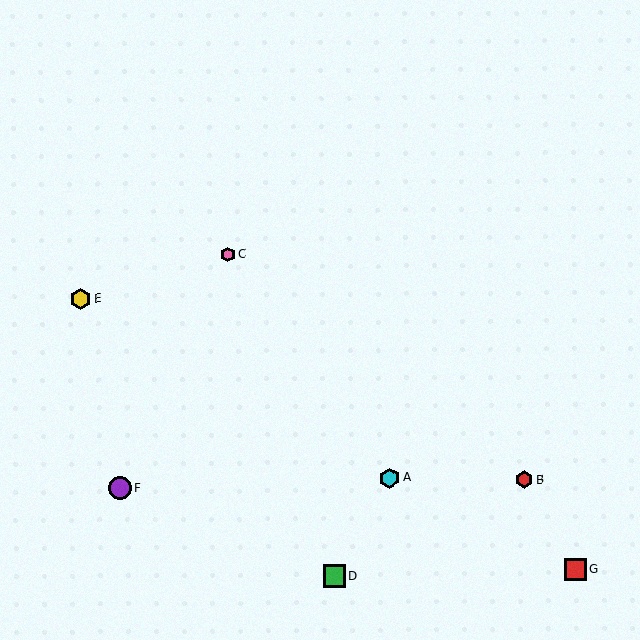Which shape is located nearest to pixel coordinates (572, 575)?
The red square (labeled G) at (575, 570) is nearest to that location.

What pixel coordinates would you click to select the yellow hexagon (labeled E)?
Click at (81, 298) to select the yellow hexagon E.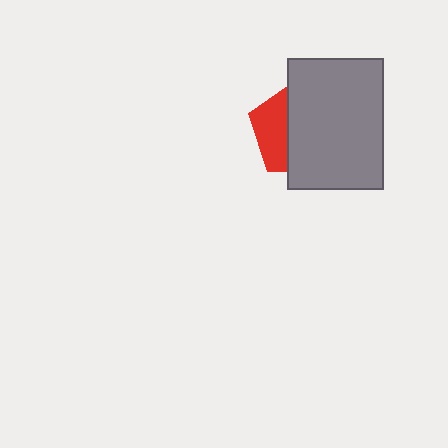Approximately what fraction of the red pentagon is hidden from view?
Roughly 65% of the red pentagon is hidden behind the gray rectangle.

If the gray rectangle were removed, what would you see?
You would see the complete red pentagon.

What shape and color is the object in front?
The object in front is a gray rectangle.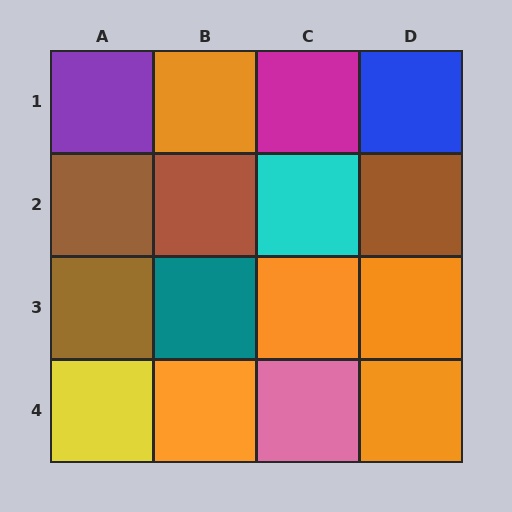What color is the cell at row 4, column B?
Orange.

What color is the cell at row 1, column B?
Orange.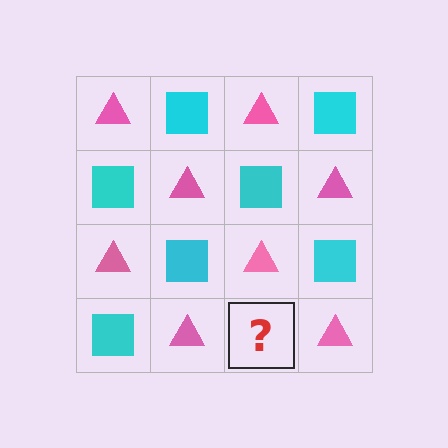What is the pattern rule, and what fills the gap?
The rule is that it alternates pink triangle and cyan square in a checkerboard pattern. The gap should be filled with a cyan square.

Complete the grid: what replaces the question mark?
The question mark should be replaced with a cyan square.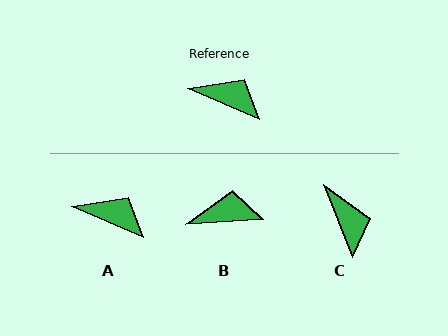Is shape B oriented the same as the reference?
No, it is off by about 27 degrees.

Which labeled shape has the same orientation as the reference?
A.